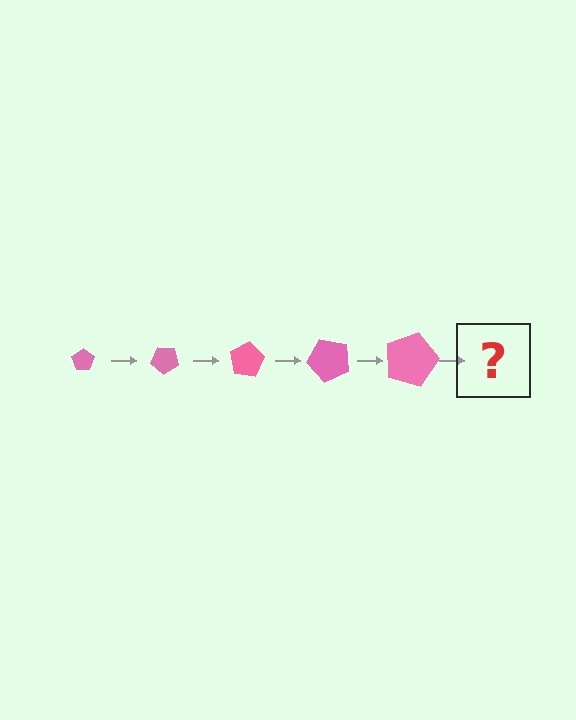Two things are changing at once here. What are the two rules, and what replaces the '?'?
The two rules are that the pentagon grows larger each step and it rotates 40 degrees each step. The '?' should be a pentagon, larger than the previous one and rotated 200 degrees from the start.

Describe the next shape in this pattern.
It should be a pentagon, larger than the previous one and rotated 200 degrees from the start.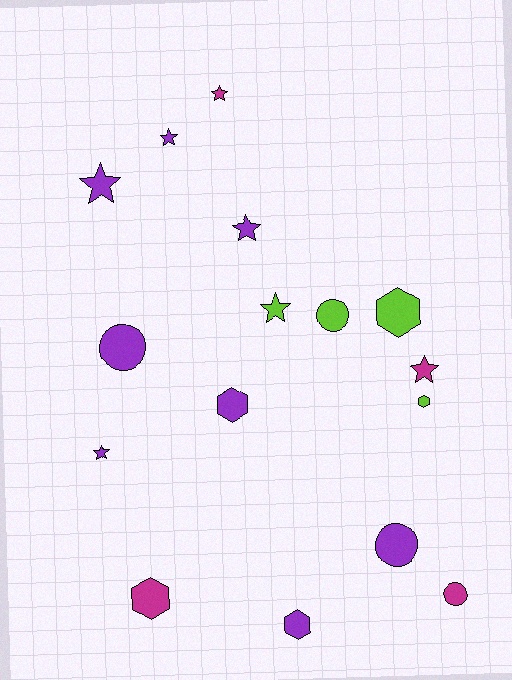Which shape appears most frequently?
Star, with 7 objects.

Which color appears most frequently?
Purple, with 8 objects.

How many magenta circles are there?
There is 1 magenta circle.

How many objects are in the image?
There are 16 objects.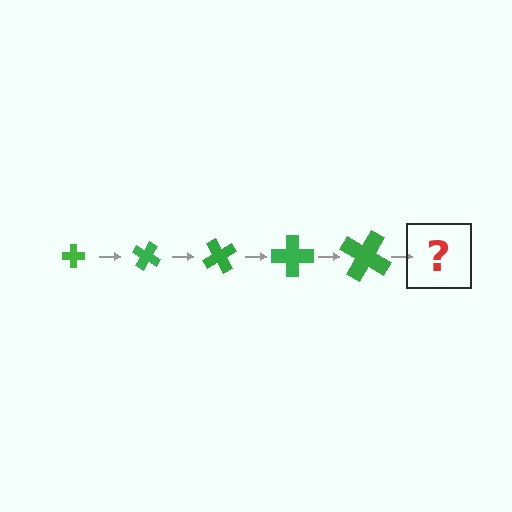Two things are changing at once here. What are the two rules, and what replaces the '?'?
The two rules are that the cross grows larger each step and it rotates 30 degrees each step. The '?' should be a cross, larger than the previous one and rotated 150 degrees from the start.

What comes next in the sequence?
The next element should be a cross, larger than the previous one and rotated 150 degrees from the start.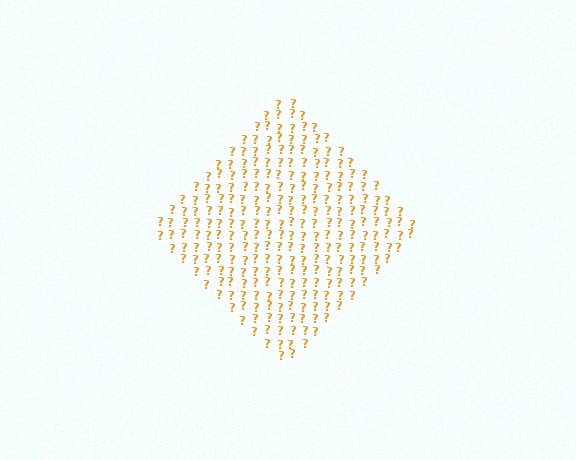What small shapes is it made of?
It is made of small question marks.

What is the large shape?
The large shape is a diamond.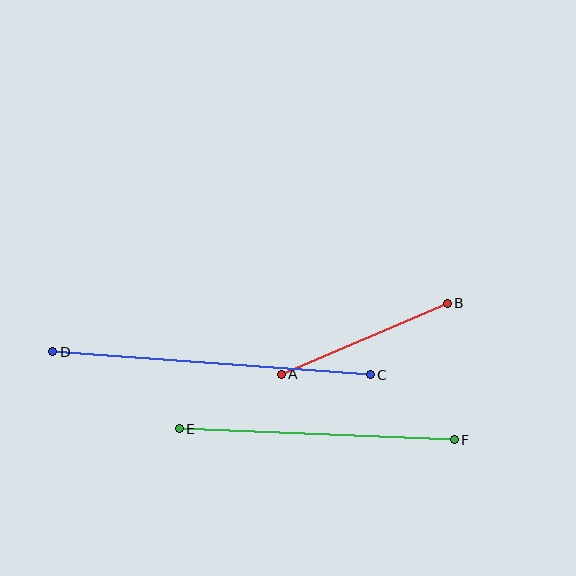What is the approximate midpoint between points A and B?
The midpoint is at approximately (364, 339) pixels.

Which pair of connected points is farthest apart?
Points C and D are farthest apart.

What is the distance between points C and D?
The distance is approximately 318 pixels.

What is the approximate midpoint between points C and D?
The midpoint is at approximately (211, 363) pixels.